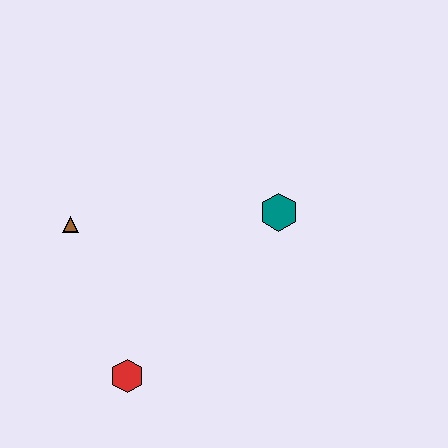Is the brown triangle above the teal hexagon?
No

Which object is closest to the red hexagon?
The brown triangle is closest to the red hexagon.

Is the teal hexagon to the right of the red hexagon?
Yes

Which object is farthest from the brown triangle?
The teal hexagon is farthest from the brown triangle.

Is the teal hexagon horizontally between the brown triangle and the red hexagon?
No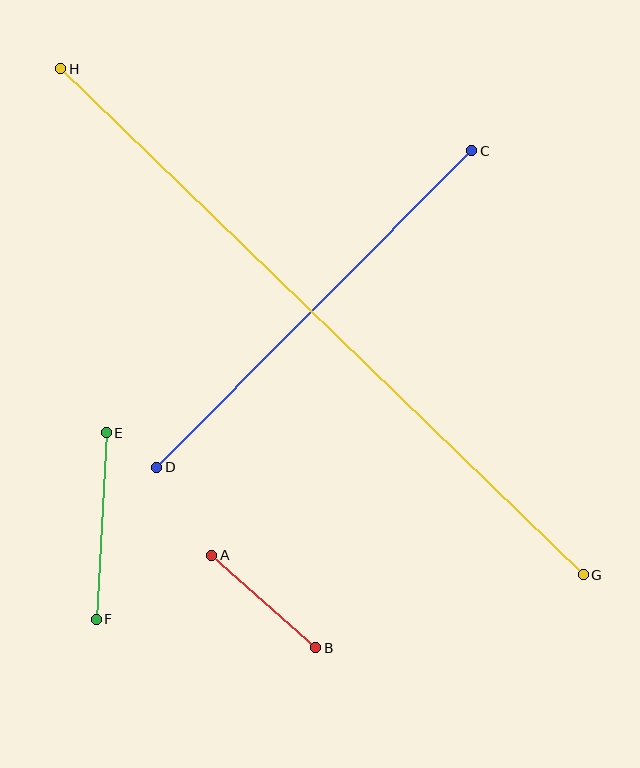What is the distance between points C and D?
The distance is approximately 447 pixels.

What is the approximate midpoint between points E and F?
The midpoint is at approximately (101, 526) pixels.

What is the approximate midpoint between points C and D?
The midpoint is at approximately (314, 309) pixels.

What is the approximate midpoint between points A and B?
The midpoint is at approximately (264, 601) pixels.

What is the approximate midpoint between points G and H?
The midpoint is at approximately (322, 322) pixels.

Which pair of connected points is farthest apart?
Points G and H are farthest apart.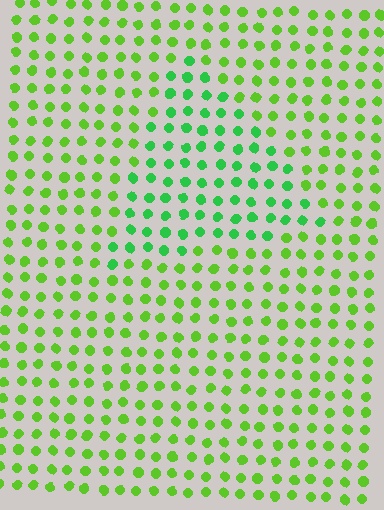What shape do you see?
I see a triangle.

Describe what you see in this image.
The image is filled with small lime elements in a uniform arrangement. A triangle-shaped region is visible where the elements are tinted to a slightly different hue, forming a subtle color boundary.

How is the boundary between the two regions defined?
The boundary is defined purely by a slight shift in hue (about 30 degrees). Spacing, size, and orientation are identical on both sides.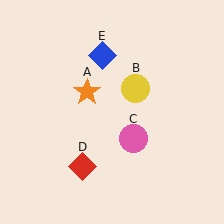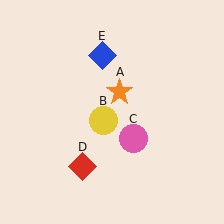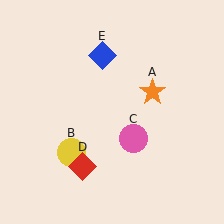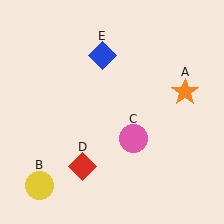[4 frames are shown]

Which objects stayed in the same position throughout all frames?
Pink circle (object C) and red diamond (object D) and blue diamond (object E) remained stationary.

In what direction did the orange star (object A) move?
The orange star (object A) moved right.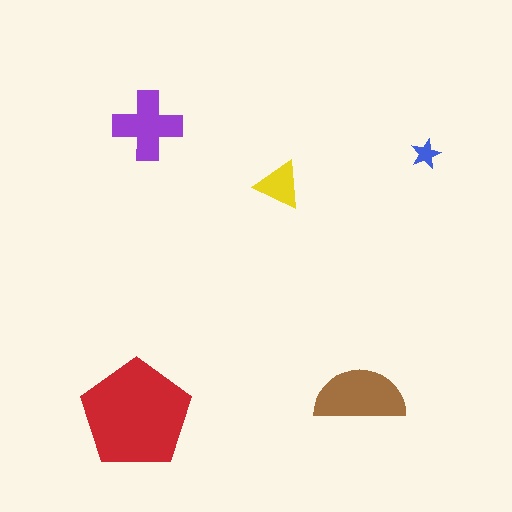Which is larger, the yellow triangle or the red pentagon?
The red pentagon.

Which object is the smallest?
The blue star.